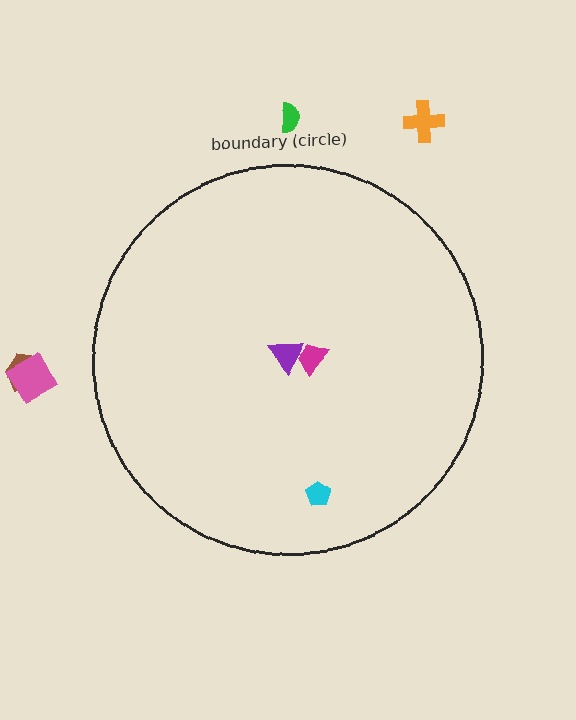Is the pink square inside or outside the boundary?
Outside.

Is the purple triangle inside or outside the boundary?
Inside.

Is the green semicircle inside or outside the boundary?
Outside.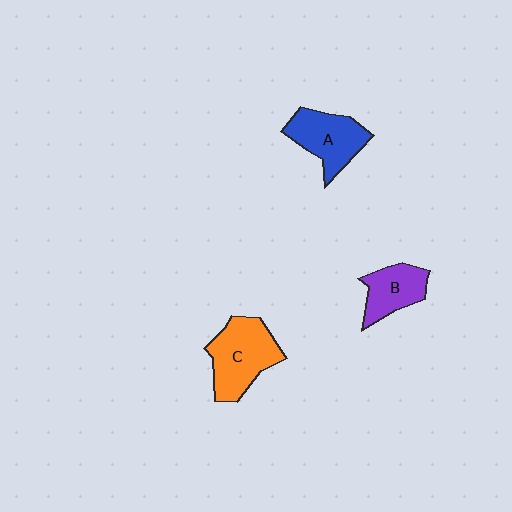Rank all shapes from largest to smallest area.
From largest to smallest: C (orange), A (blue), B (purple).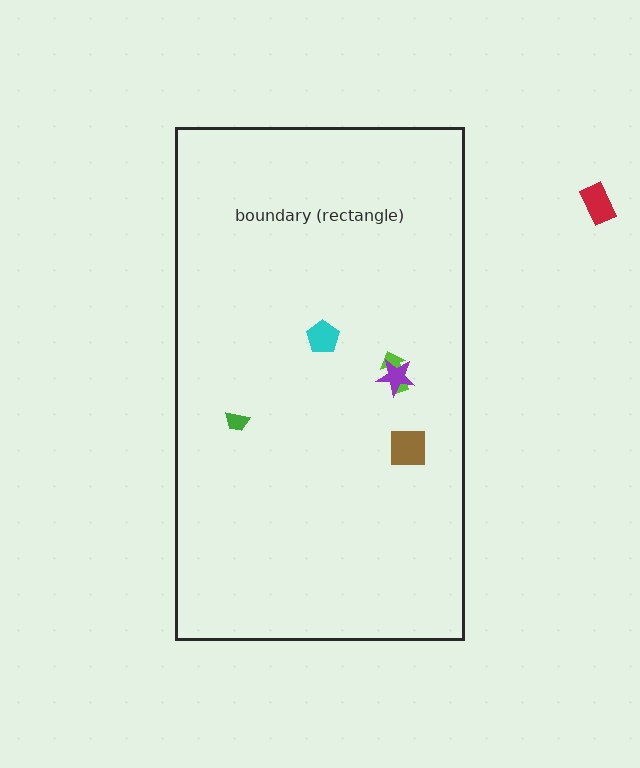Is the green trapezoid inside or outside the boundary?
Inside.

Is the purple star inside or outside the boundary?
Inside.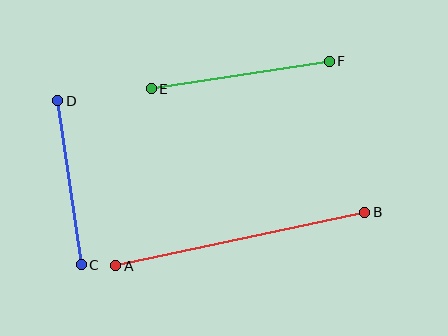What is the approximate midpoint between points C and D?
The midpoint is at approximately (70, 183) pixels.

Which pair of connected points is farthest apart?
Points A and B are farthest apart.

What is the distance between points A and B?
The distance is approximately 255 pixels.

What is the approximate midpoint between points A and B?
The midpoint is at approximately (240, 239) pixels.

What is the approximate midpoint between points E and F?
The midpoint is at approximately (240, 75) pixels.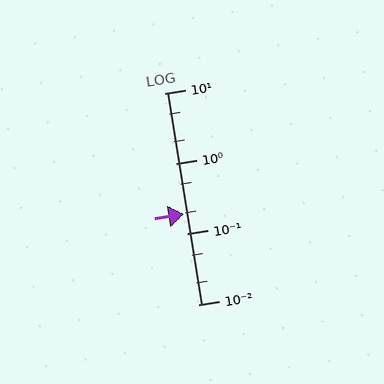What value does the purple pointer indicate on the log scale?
The pointer indicates approximately 0.19.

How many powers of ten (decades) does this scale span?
The scale spans 3 decades, from 0.01 to 10.